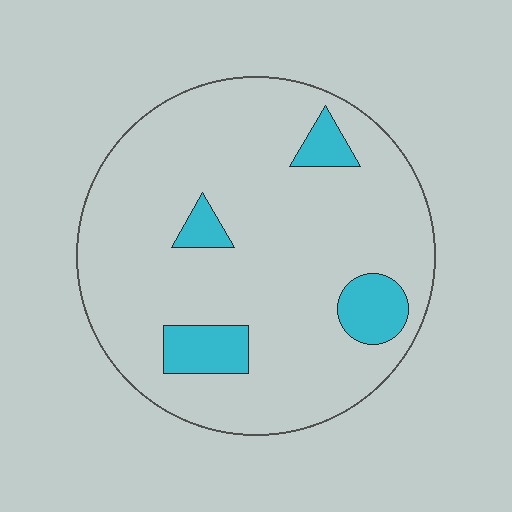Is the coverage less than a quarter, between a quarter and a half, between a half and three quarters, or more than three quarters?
Less than a quarter.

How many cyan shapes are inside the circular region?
4.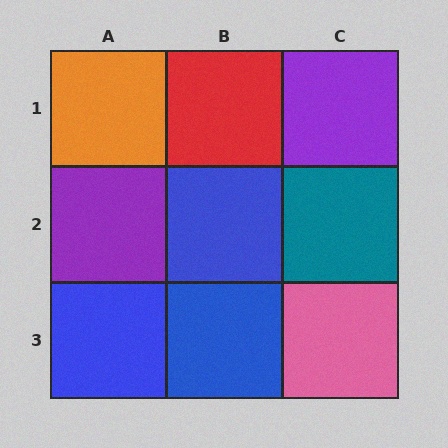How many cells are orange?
1 cell is orange.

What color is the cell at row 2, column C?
Teal.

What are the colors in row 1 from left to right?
Orange, red, purple.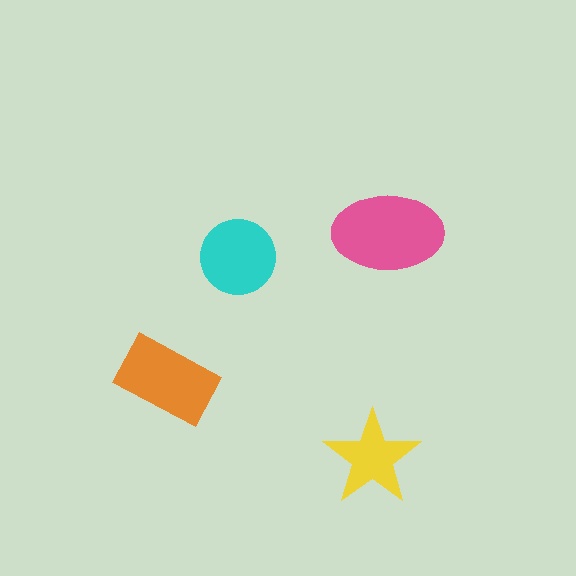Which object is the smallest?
The yellow star.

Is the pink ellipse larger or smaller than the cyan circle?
Larger.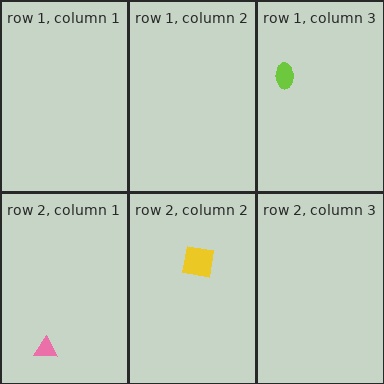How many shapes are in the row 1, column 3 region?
1.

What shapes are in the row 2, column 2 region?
The yellow square.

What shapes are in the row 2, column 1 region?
The pink triangle.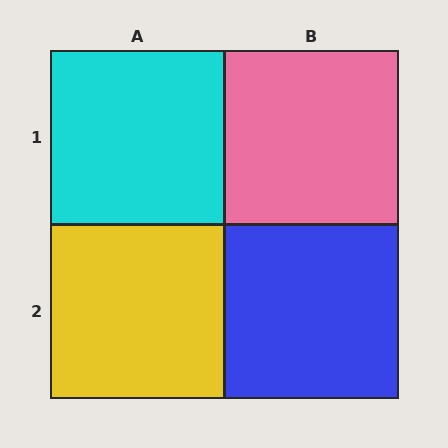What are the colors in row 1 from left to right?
Cyan, pink.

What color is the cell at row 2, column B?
Blue.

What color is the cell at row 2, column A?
Yellow.